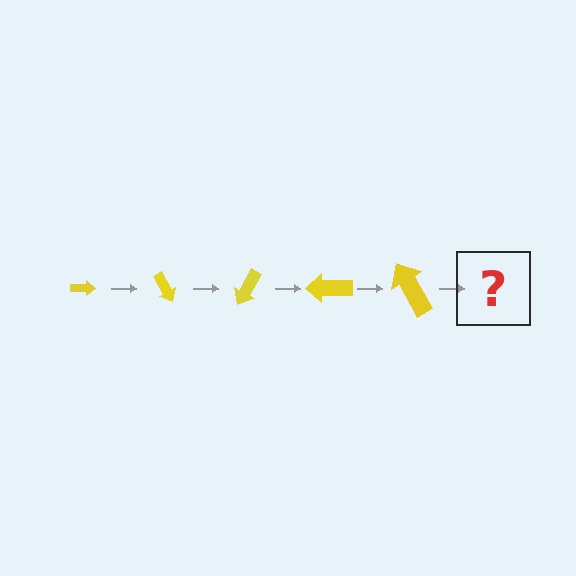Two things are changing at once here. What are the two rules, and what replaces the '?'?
The two rules are that the arrow grows larger each step and it rotates 60 degrees each step. The '?' should be an arrow, larger than the previous one and rotated 300 degrees from the start.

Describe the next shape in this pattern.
It should be an arrow, larger than the previous one and rotated 300 degrees from the start.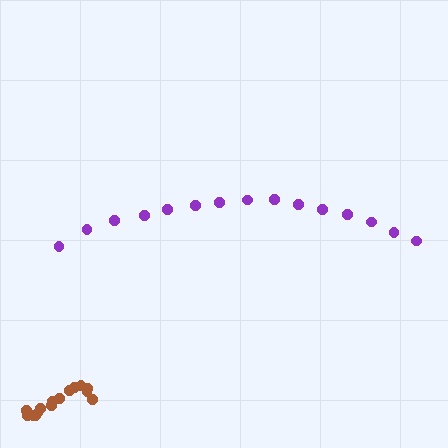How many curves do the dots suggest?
There are 2 distinct paths.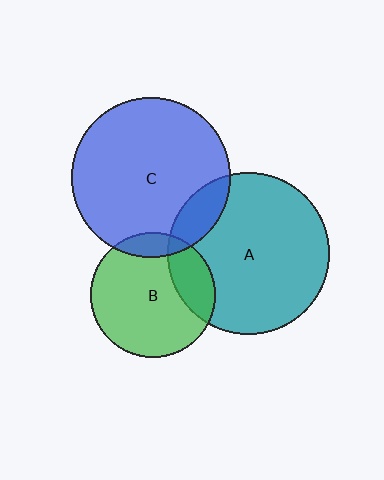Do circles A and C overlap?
Yes.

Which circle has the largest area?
Circle A (teal).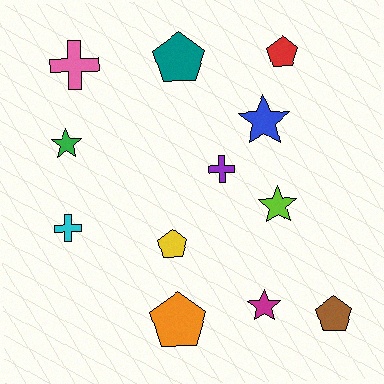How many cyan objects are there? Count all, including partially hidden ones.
There is 1 cyan object.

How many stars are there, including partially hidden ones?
There are 4 stars.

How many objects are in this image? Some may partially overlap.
There are 12 objects.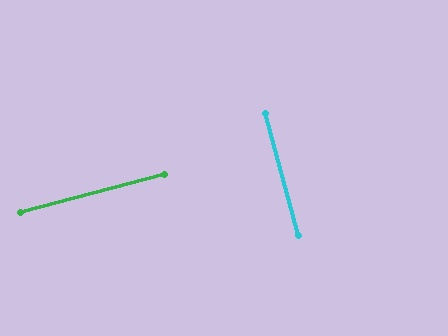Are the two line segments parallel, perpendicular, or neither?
Perpendicular — they meet at approximately 90°.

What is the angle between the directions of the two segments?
Approximately 90 degrees.